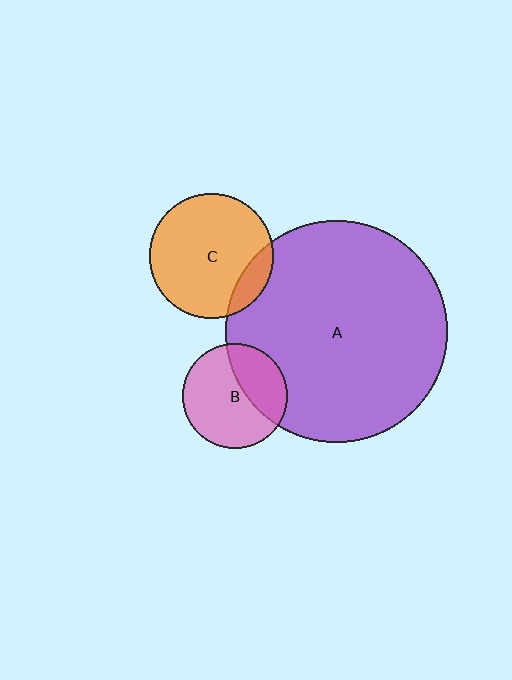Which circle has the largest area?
Circle A (purple).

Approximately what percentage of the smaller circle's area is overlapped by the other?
Approximately 15%.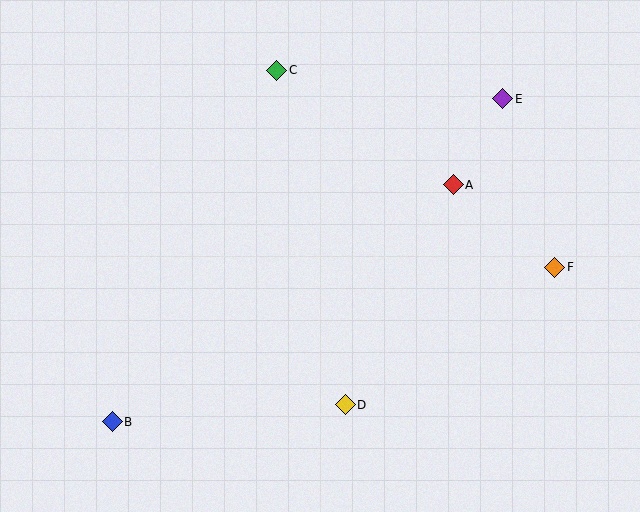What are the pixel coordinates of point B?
Point B is at (112, 422).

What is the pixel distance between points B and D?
The distance between B and D is 234 pixels.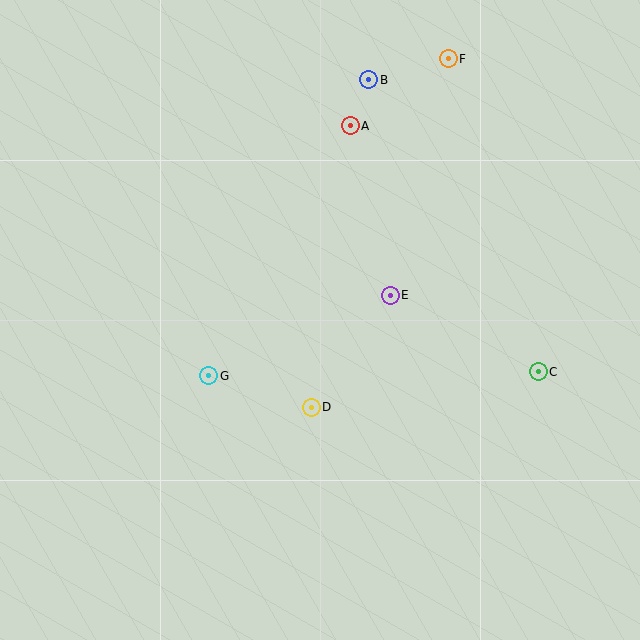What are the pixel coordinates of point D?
Point D is at (311, 407).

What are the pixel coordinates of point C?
Point C is at (538, 372).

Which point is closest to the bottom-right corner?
Point C is closest to the bottom-right corner.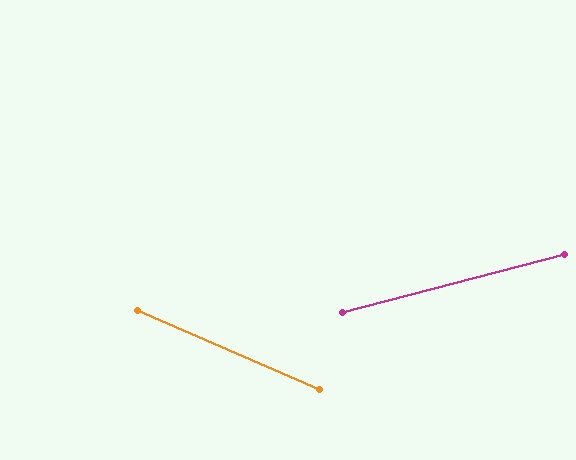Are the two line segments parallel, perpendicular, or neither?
Neither parallel nor perpendicular — they differ by about 38°.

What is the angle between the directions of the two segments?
Approximately 38 degrees.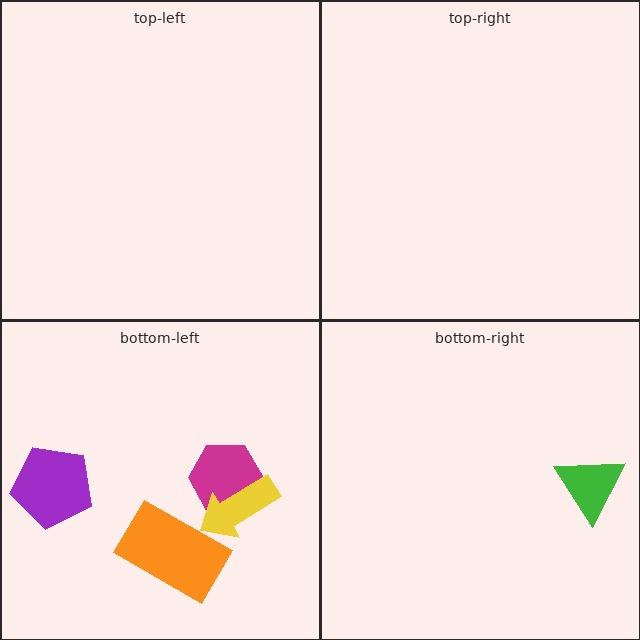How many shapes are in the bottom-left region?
4.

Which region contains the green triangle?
The bottom-right region.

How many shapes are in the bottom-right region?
1.